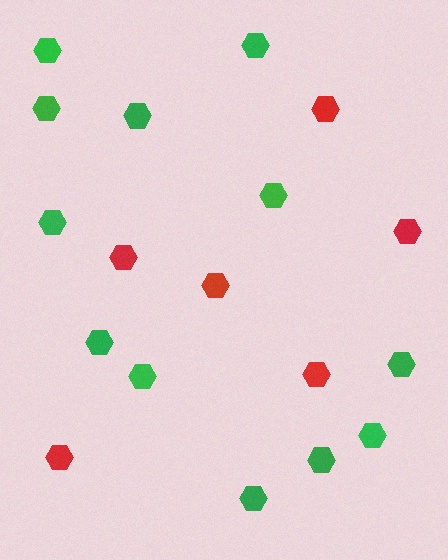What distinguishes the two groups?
There are 2 groups: one group of green hexagons (12) and one group of red hexagons (6).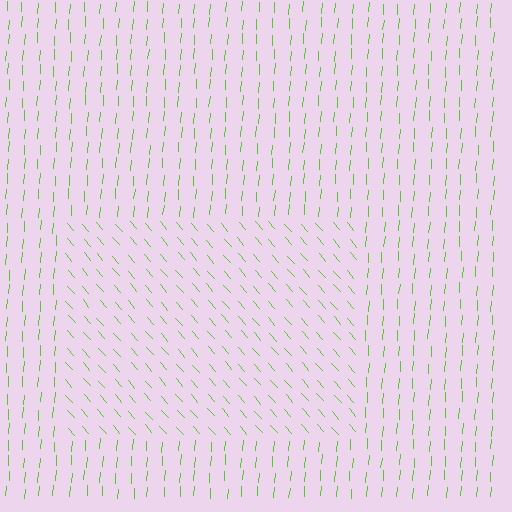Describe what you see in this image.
The image is filled with small lime line segments. A rectangle region in the image has lines oriented differently from the surrounding lines, creating a visible texture boundary.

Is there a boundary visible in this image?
Yes, there is a texture boundary formed by a change in line orientation.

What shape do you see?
I see a rectangle.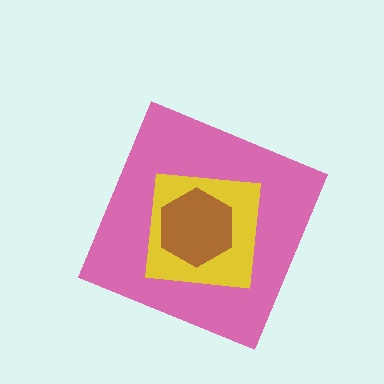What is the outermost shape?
The pink diamond.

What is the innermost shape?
The brown hexagon.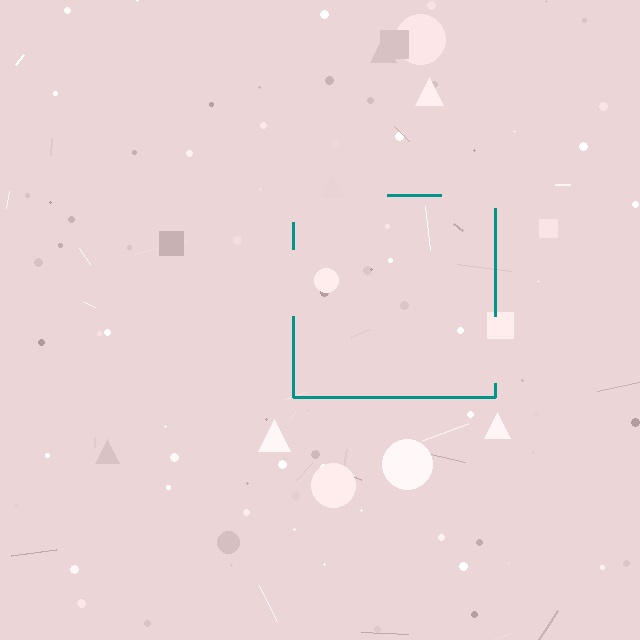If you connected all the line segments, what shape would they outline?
They would outline a square.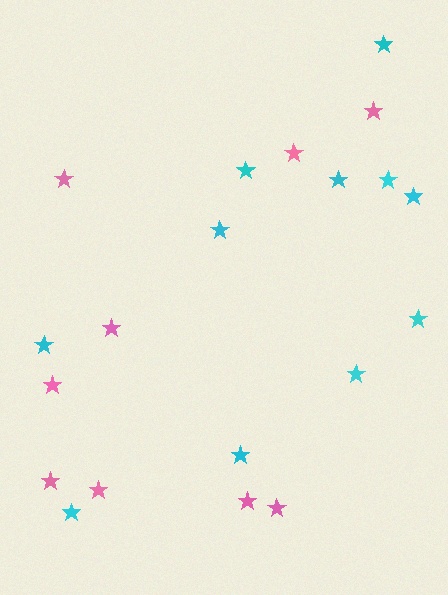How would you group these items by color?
There are 2 groups: one group of pink stars (9) and one group of cyan stars (11).